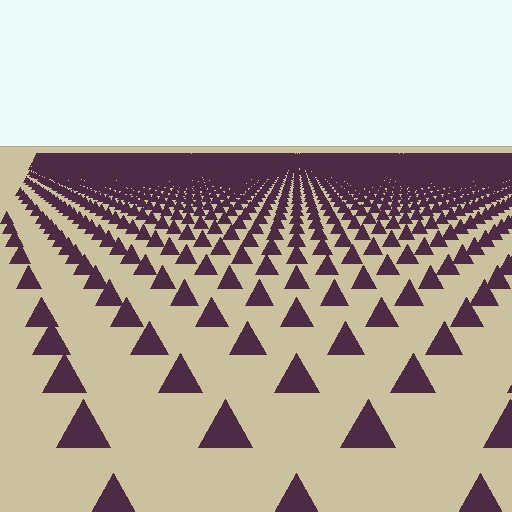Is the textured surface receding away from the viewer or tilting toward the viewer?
The surface is receding away from the viewer. Texture elements get smaller and denser toward the top.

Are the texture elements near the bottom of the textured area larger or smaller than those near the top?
Larger. Near the bottom, elements are closer to the viewer and appear at a bigger on-screen size.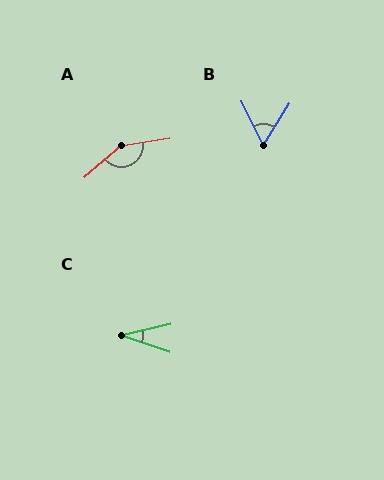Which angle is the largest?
A, at approximately 148 degrees.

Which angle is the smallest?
C, at approximately 32 degrees.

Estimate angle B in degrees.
Approximately 58 degrees.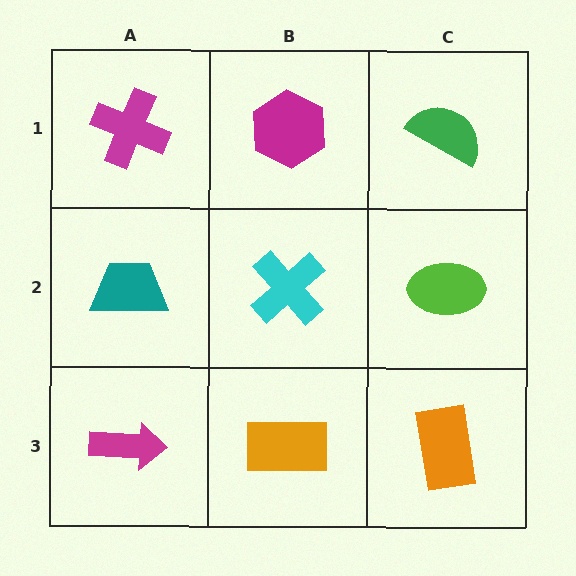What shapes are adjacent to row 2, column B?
A magenta hexagon (row 1, column B), an orange rectangle (row 3, column B), a teal trapezoid (row 2, column A), a lime ellipse (row 2, column C).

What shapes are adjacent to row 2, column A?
A magenta cross (row 1, column A), a magenta arrow (row 3, column A), a cyan cross (row 2, column B).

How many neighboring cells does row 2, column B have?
4.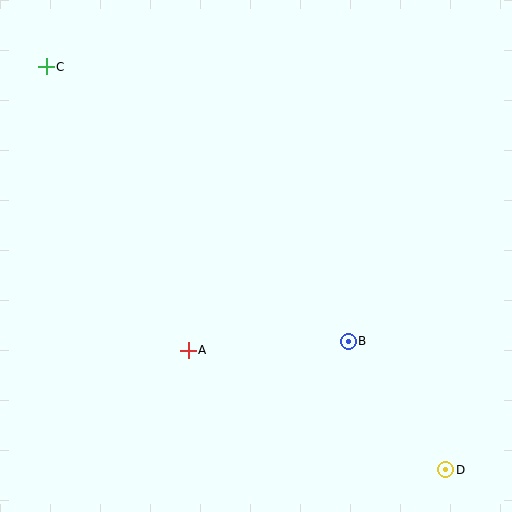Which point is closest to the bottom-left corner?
Point A is closest to the bottom-left corner.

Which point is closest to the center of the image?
Point A at (188, 350) is closest to the center.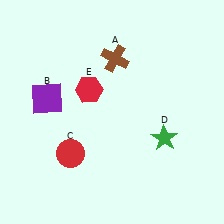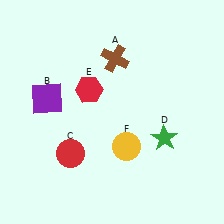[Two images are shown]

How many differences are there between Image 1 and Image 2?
There is 1 difference between the two images.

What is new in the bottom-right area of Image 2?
A yellow circle (F) was added in the bottom-right area of Image 2.